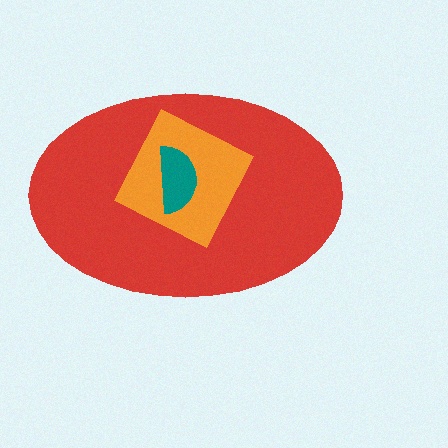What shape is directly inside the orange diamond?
The teal semicircle.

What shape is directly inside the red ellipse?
The orange diamond.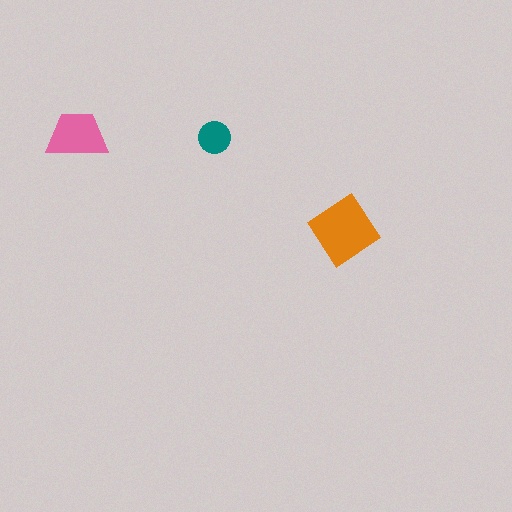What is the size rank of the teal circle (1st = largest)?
3rd.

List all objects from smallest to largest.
The teal circle, the pink trapezoid, the orange diamond.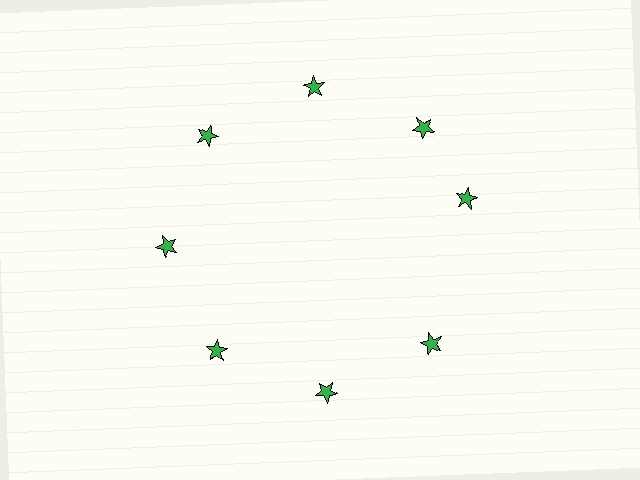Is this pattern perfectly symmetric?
No. The 8 green stars are arranged in a ring, but one element near the 3 o'clock position is rotated out of alignment along the ring, breaking the 8-fold rotational symmetry.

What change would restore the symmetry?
The symmetry would be restored by rotating it back into even spacing with its neighbors so that all 8 stars sit at equal angles and equal distance from the center.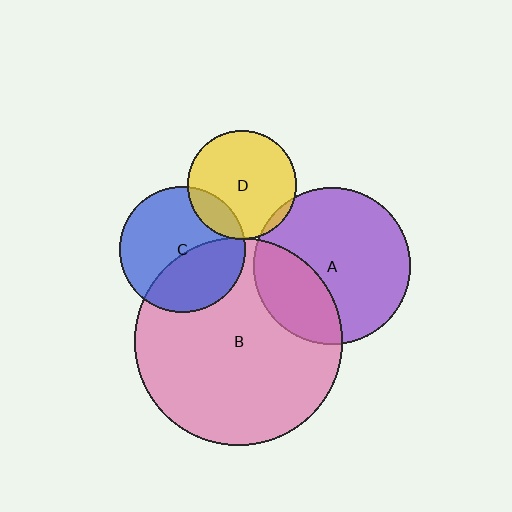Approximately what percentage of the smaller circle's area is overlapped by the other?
Approximately 5%.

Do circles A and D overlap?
Yes.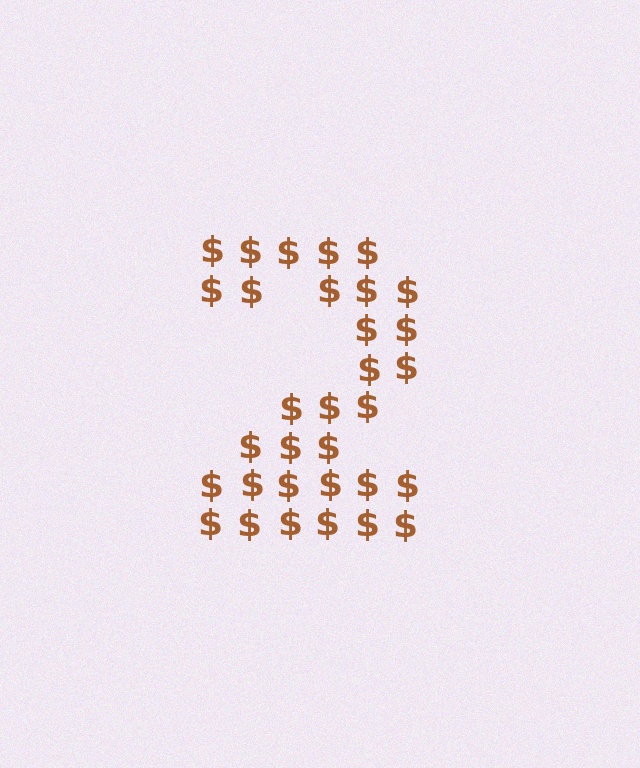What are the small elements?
The small elements are dollar signs.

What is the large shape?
The large shape is the digit 2.